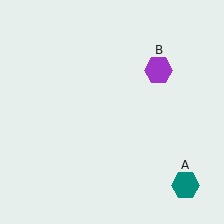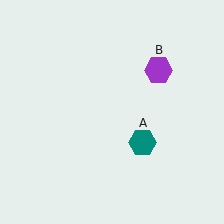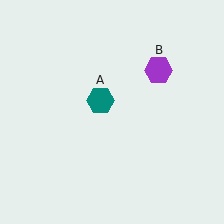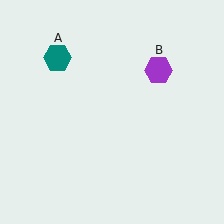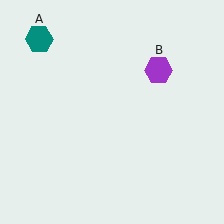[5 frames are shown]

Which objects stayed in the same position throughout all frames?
Purple hexagon (object B) remained stationary.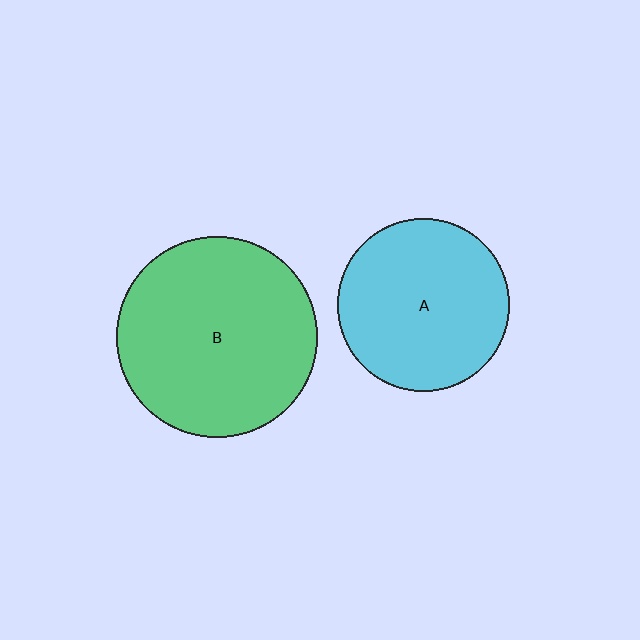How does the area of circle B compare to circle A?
Approximately 1.4 times.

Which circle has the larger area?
Circle B (green).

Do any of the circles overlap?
No, none of the circles overlap.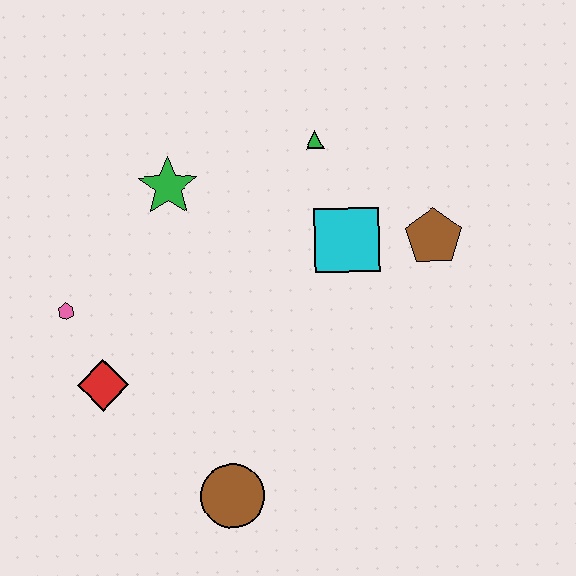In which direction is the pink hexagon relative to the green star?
The pink hexagon is below the green star.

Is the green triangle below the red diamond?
No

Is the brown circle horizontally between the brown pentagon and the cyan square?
No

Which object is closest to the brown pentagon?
The cyan square is closest to the brown pentagon.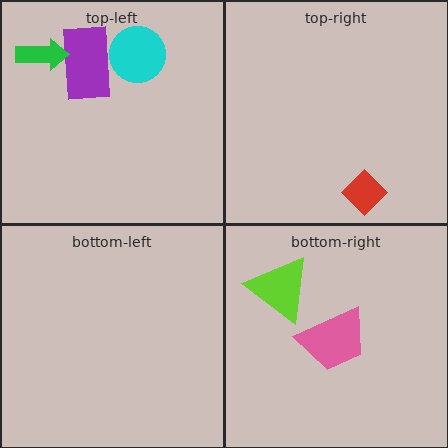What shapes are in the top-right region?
The red diamond.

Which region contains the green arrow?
The top-left region.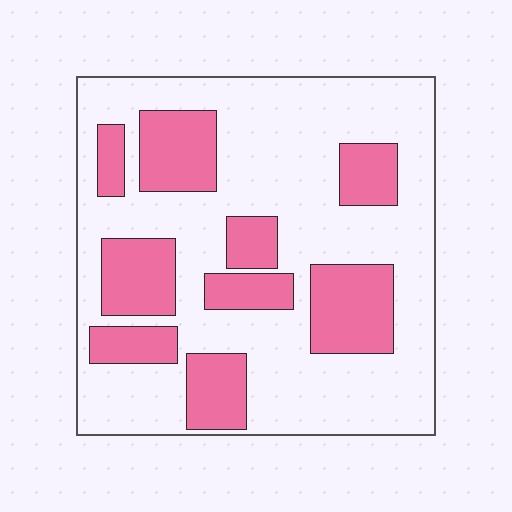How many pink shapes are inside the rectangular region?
9.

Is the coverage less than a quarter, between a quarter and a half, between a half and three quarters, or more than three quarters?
Between a quarter and a half.